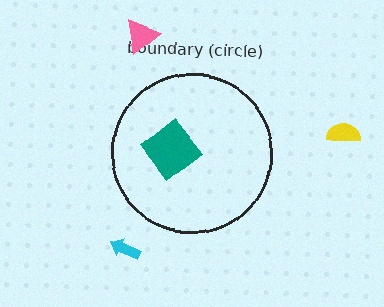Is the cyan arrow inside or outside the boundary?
Outside.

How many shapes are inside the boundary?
1 inside, 3 outside.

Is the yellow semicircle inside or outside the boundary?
Outside.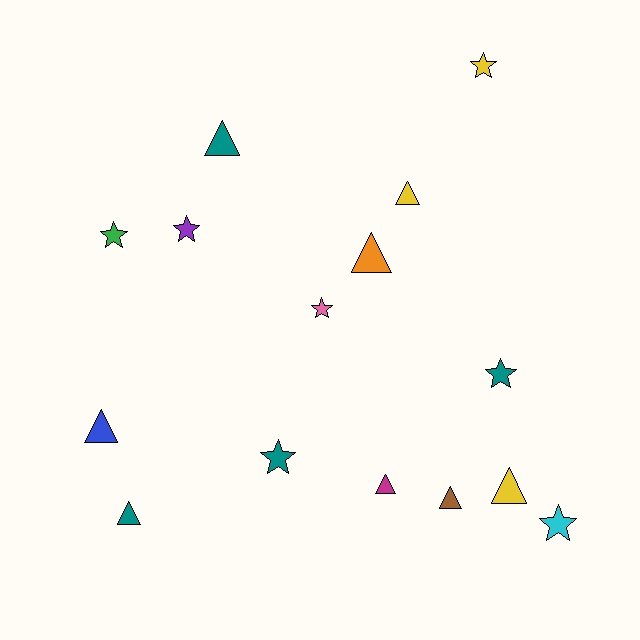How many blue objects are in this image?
There is 1 blue object.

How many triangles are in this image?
There are 8 triangles.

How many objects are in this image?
There are 15 objects.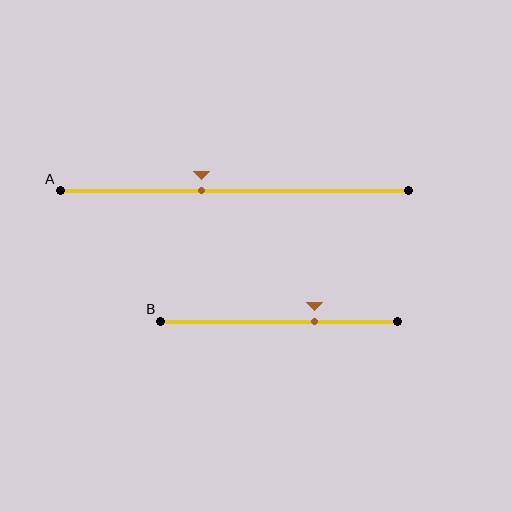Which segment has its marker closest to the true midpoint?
Segment A has its marker closest to the true midpoint.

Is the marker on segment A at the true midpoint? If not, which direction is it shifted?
No, the marker on segment A is shifted to the left by about 9% of the segment length.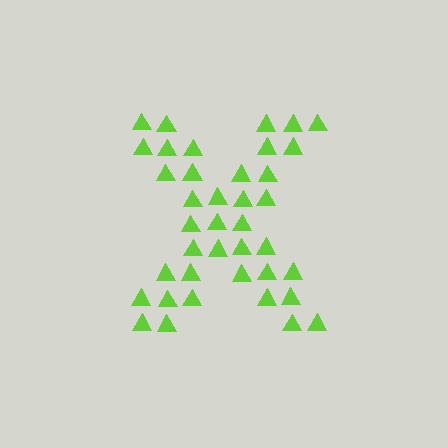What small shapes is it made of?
It is made of small triangles.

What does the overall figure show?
The overall figure shows the letter X.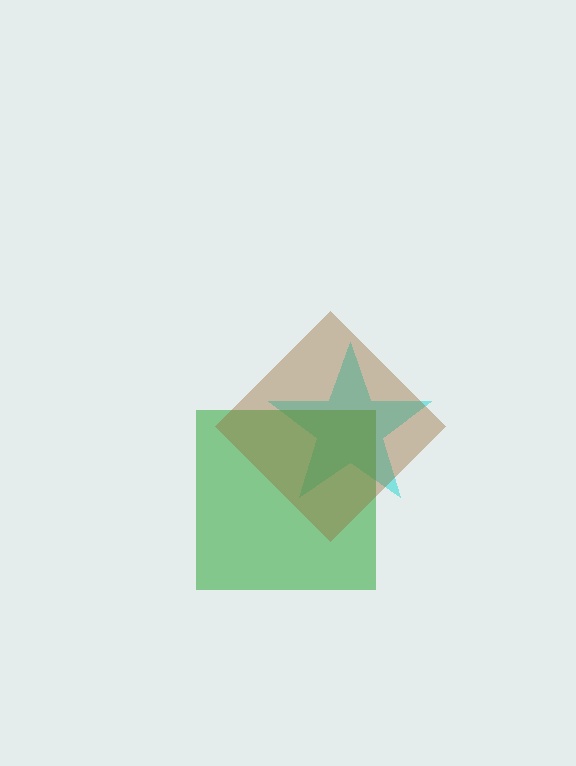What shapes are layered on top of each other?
The layered shapes are: a cyan star, a green square, a brown diamond.